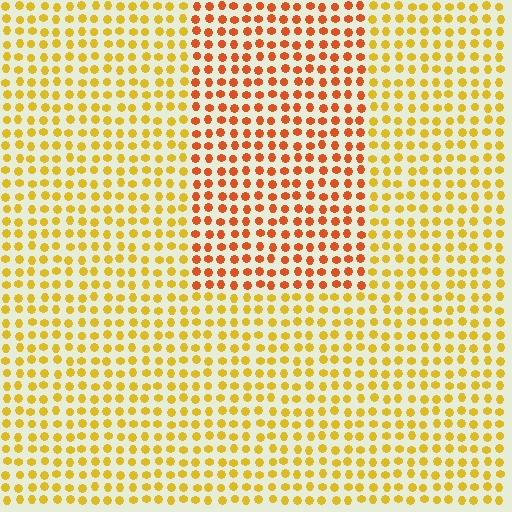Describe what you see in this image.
The image is filled with small yellow elements in a uniform arrangement. A rectangle-shaped region is visible where the elements are tinted to a slightly different hue, forming a subtle color boundary.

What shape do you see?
I see a rectangle.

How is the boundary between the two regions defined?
The boundary is defined purely by a slight shift in hue (about 34 degrees). Spacing, size, and orientation are identical on both sides.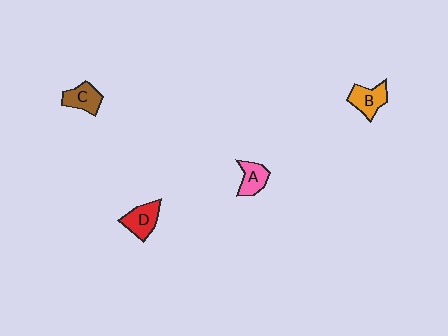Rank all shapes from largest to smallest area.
From largest to smallest: D (red), B (orange), C (brown), A (pink).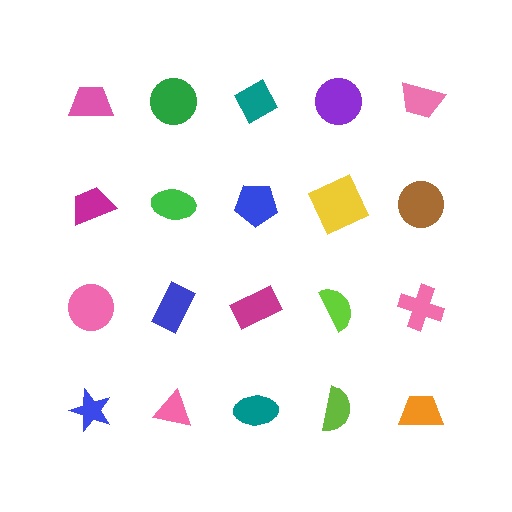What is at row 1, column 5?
A pink trapezoid.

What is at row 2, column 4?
A yellow square.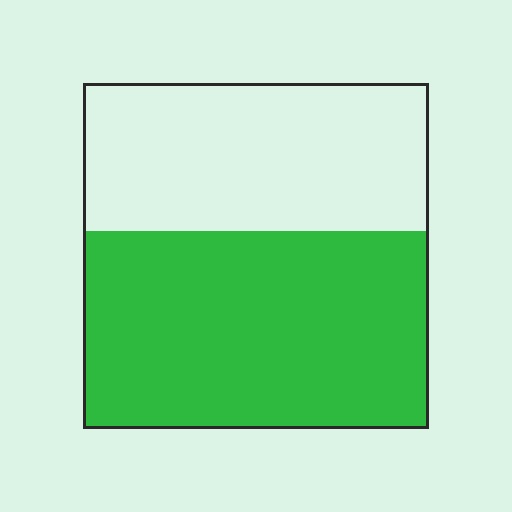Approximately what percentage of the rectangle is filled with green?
Approximately 55%.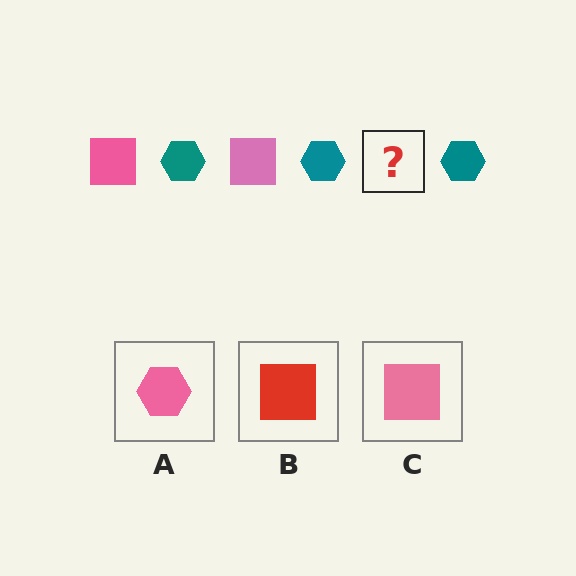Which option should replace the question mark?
Option C.